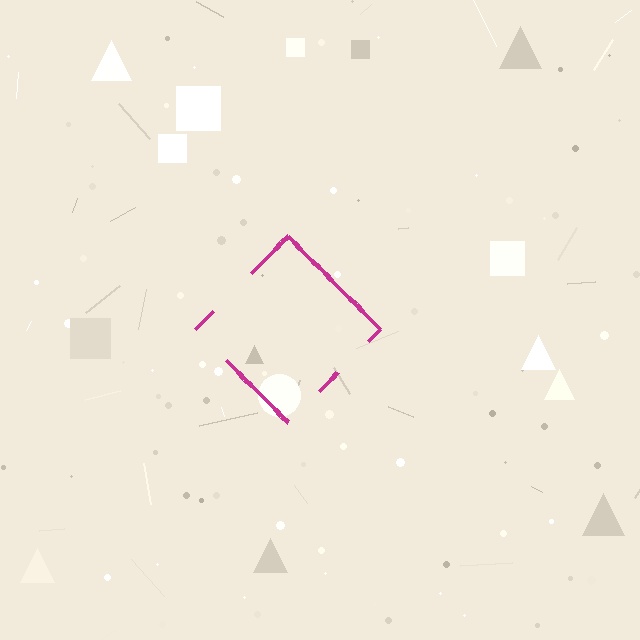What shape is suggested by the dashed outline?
The dashed outline suggests a diamond.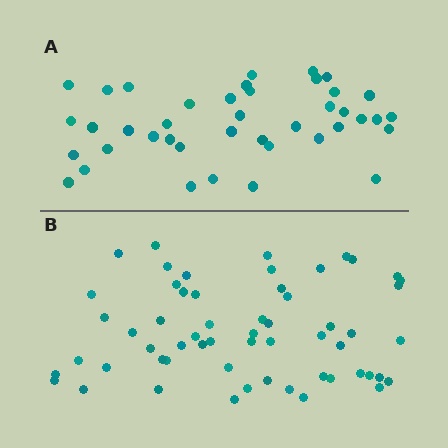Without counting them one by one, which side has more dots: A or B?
Region B (the bottom region) has more dots.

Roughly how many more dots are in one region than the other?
Region B has approximately 15 more dots than region A.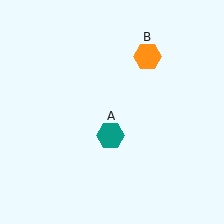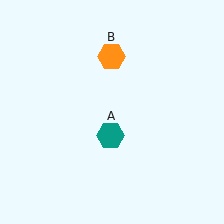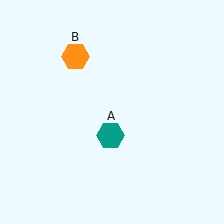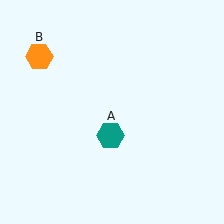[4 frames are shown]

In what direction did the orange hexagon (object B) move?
The orange hexagon (object B) moved left.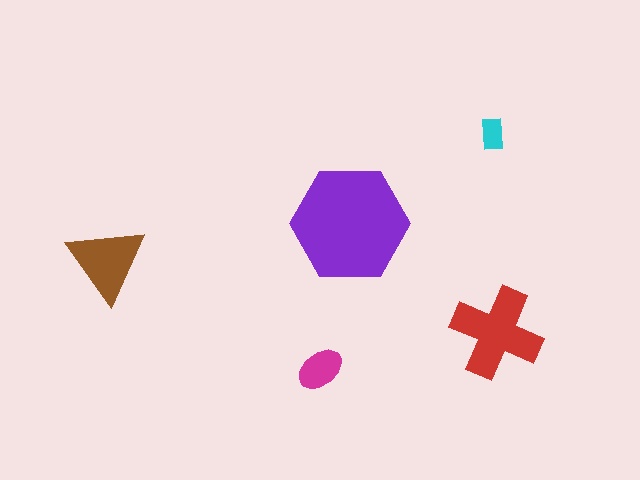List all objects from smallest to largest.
The cyan rectangle, the magenta ellipse, the brown triangle, the red cross, the purple hexagon.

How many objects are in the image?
There are 5 objects in the image.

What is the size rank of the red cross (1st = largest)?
2nd.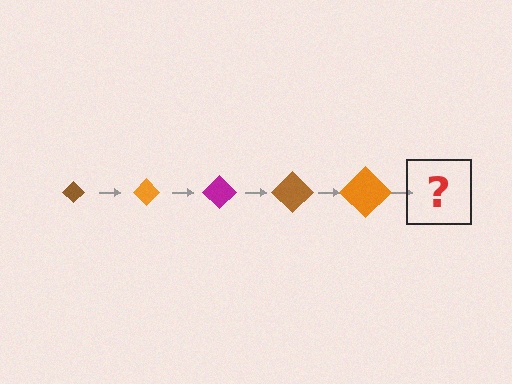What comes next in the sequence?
The next element should be a magenta diamond, larger than the previous one.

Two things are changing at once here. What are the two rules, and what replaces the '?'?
The two rules are that the diamond grows larger each step and the color cycles through brown, orange, and magenta. The '?' should be a magenta diamond, larger than the previous one.